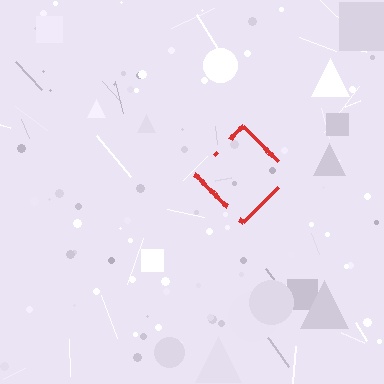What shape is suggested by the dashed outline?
The dashed outline suggests a diamond.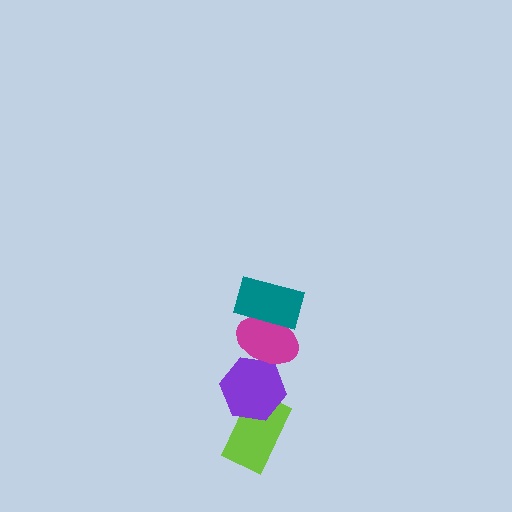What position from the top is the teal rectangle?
The teal rectangle is 1st from the top.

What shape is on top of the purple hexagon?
The magenta ellipse is on top of the purple hexagon.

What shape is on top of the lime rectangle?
The purple hexagon is on top of the lime rectangle.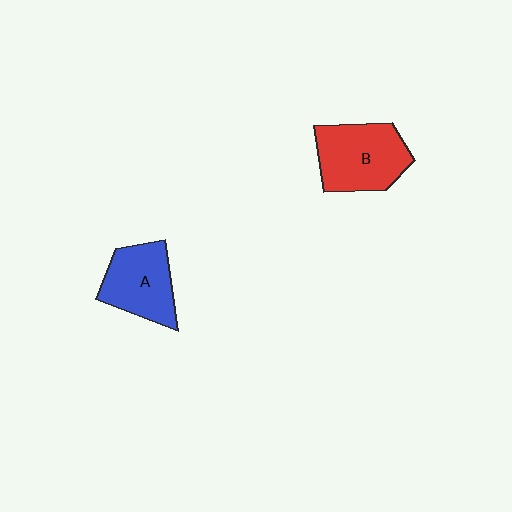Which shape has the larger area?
Shape B (red).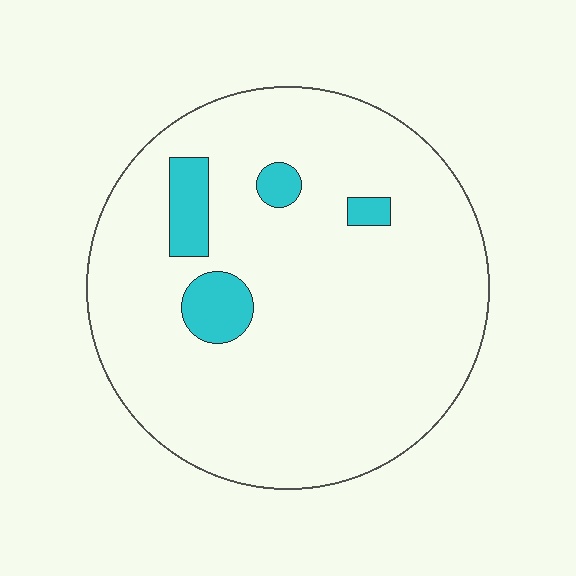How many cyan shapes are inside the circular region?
4.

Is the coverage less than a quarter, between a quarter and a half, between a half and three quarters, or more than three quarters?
Less than a quarter.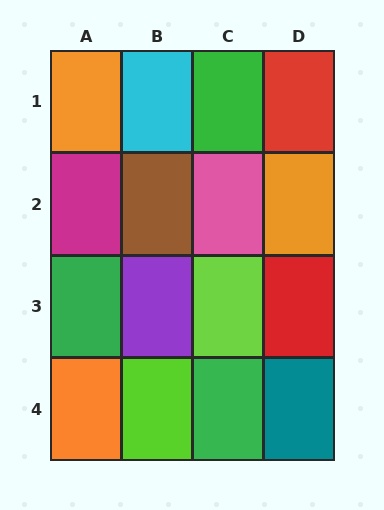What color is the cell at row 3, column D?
Red.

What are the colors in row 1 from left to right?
Orange, cyan, green, red.